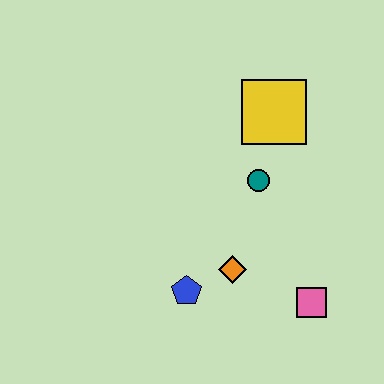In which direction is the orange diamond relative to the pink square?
The orange diamond is to the left of the pink square.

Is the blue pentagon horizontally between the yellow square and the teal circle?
No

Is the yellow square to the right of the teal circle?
Yes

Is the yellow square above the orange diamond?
Yes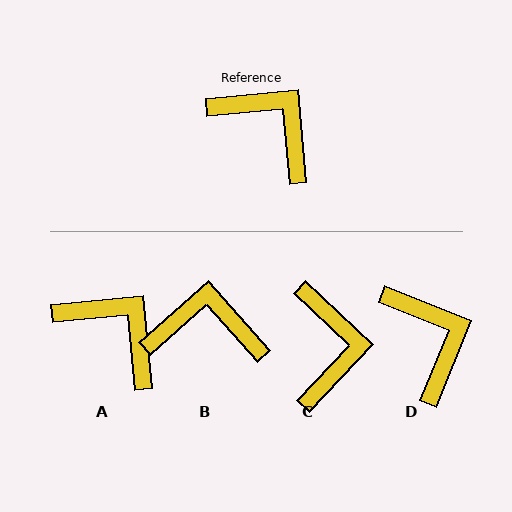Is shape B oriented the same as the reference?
No, it is off by about 36 degrees.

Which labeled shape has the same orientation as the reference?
A.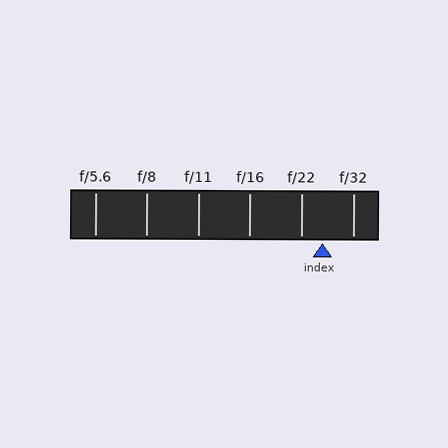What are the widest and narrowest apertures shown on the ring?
The widest aperture shown is f/5.6 and the narrowest is f/32.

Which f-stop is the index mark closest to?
The index mark is closest to f/22.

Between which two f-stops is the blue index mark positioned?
The index mark is between f/22 and f/32.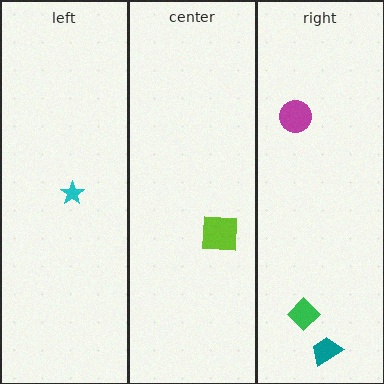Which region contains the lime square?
The center region.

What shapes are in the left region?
The cyan star.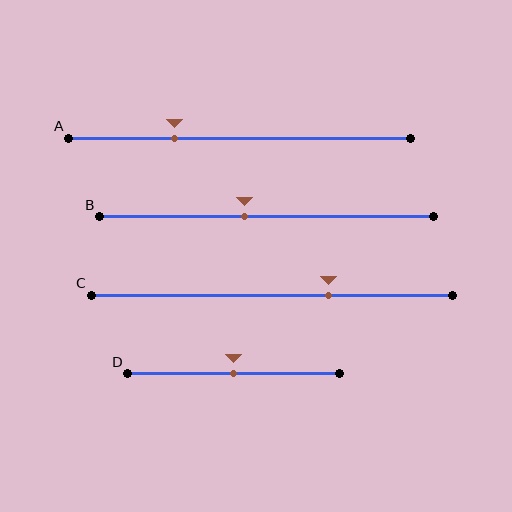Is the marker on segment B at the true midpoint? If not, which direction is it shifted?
No, the marker on segment B is shifted to the left by about 7% of the segment length.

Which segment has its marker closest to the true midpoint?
Segment D has its marker closest to the true midpoint.